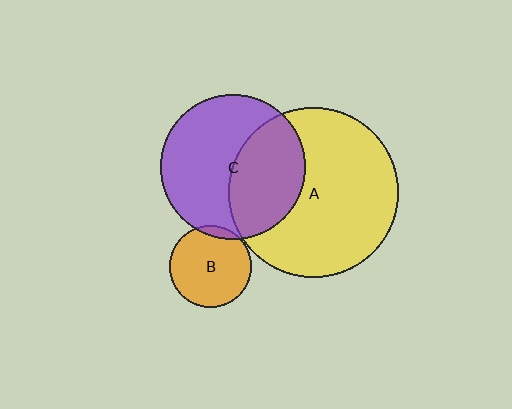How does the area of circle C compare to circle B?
Approximately 3.1 times.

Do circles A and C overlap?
Yes.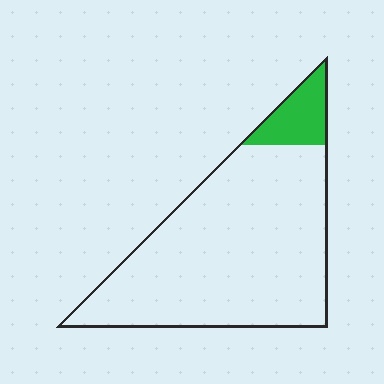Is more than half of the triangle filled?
No.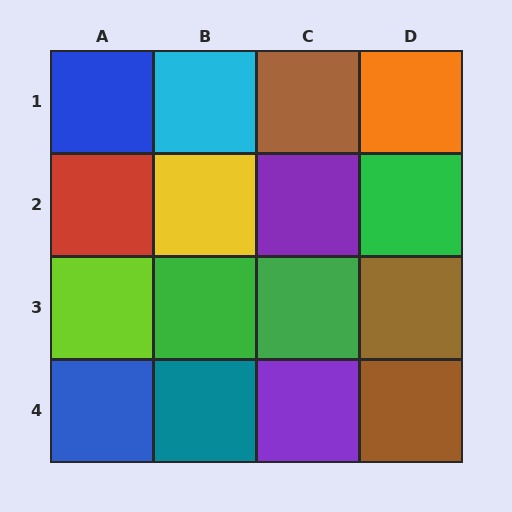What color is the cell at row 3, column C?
Green.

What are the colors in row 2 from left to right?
Red, yellow, purple, green.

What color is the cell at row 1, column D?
Orange.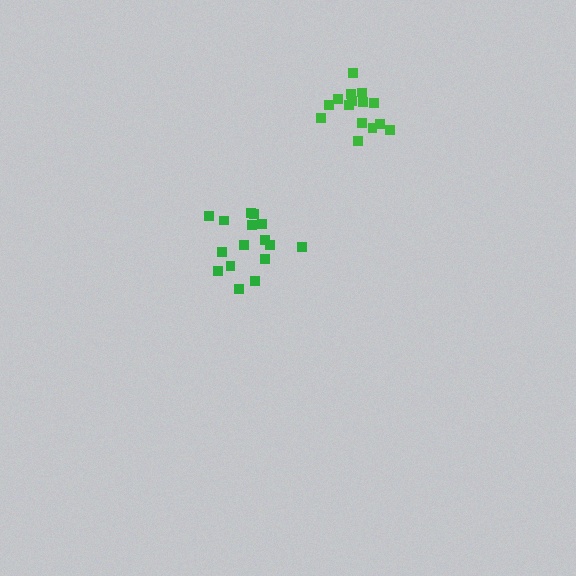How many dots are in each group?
Group 1: 16 dots, Group 2: 15 dots (31 total).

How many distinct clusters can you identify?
There are 2 distinct clusters.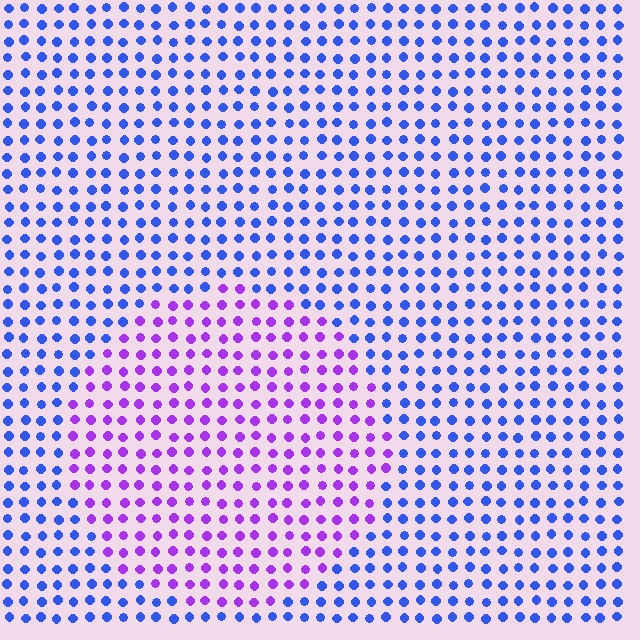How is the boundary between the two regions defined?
The boundary is defined purely by a slight shift in hue (about 51 degrees). Spacing, size, and orientation are identical on both sides.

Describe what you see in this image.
The image is filled with small blue elements in a uniform arrangement. A circle-shaped region is visible where the elements are tinted to a slightly different hue, forming a subtle color boundary.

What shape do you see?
I see a circle.